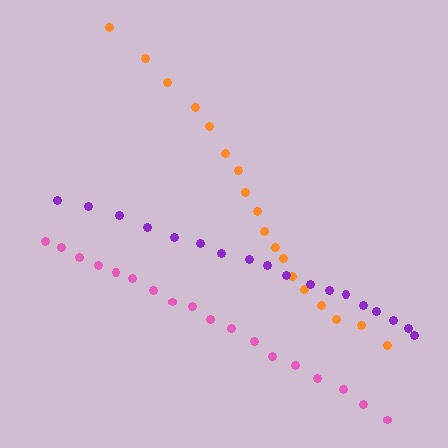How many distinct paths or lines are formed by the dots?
There are 3 distinct paths.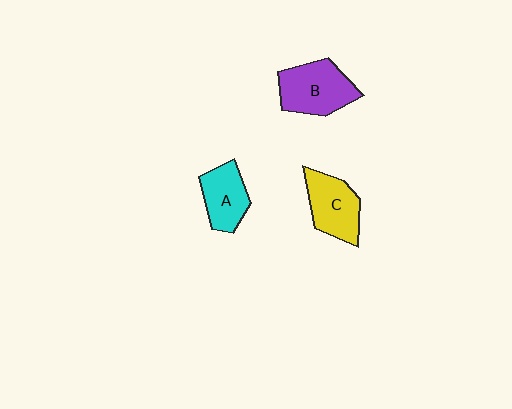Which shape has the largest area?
Shape B (purple).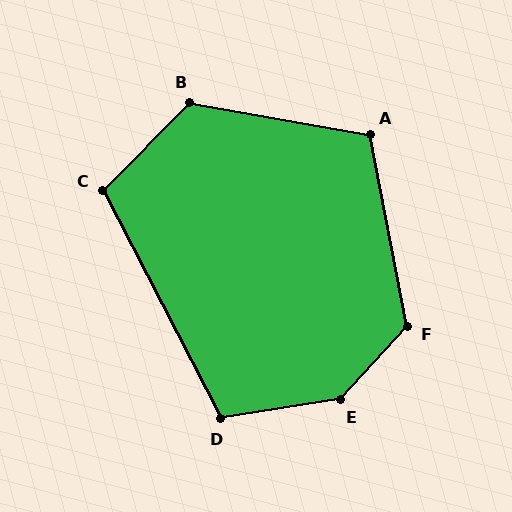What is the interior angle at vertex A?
Approximately 111 degrees (obtuse).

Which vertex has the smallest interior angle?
C, at approximately 108 degrees.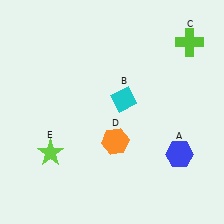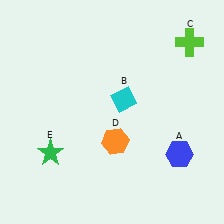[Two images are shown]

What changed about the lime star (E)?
In Image 1, E is lime. In Image 2, it changed to green.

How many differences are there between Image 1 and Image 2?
There is 1 difference between the two images.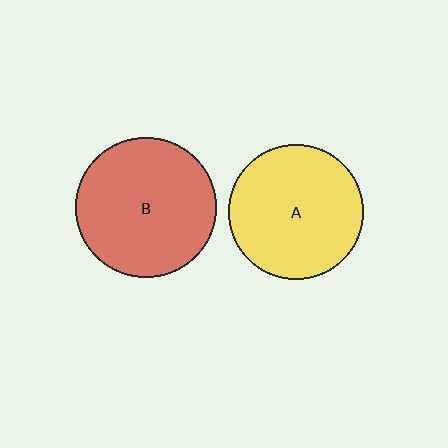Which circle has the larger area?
Circle B (red).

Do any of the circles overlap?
No, none of the circles overlap.